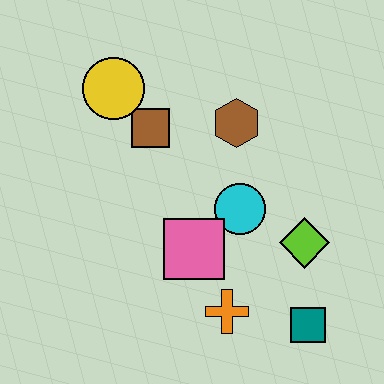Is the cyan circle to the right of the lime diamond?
No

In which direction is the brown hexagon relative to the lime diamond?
The brown hexagon is above the lime diamond.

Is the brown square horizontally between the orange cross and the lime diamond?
No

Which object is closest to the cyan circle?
The pink square is closest to the cyan circle.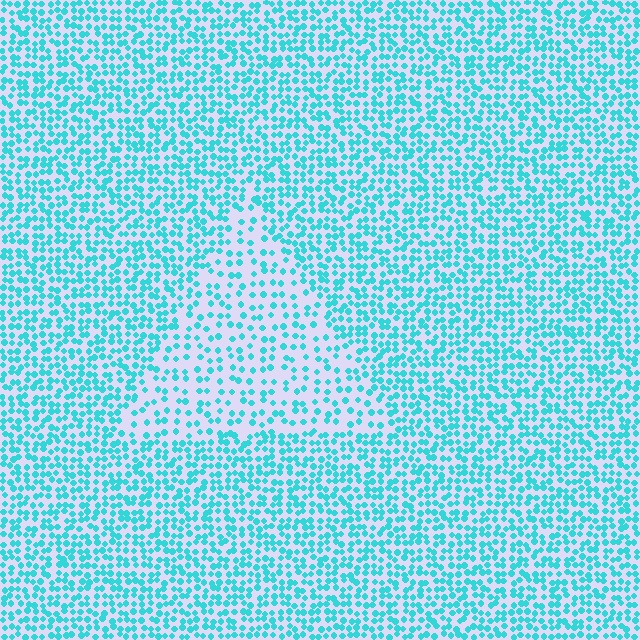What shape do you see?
I see a triangle.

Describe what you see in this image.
The image contains small cyan elements arranged at two different densities. A triangle-shaped region is visible where the elements are less densely packed than the surrounding area.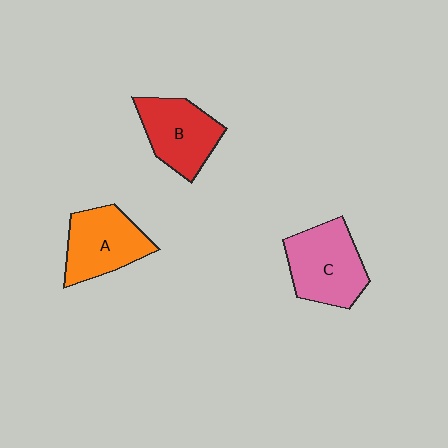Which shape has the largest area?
Shape C (pink).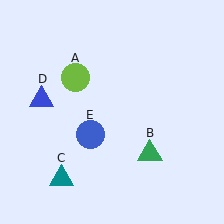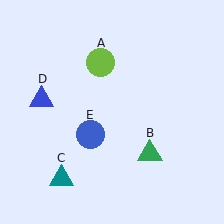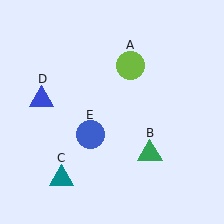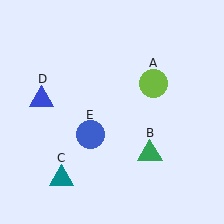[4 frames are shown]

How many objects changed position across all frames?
1 object changed position: lime circle (object A).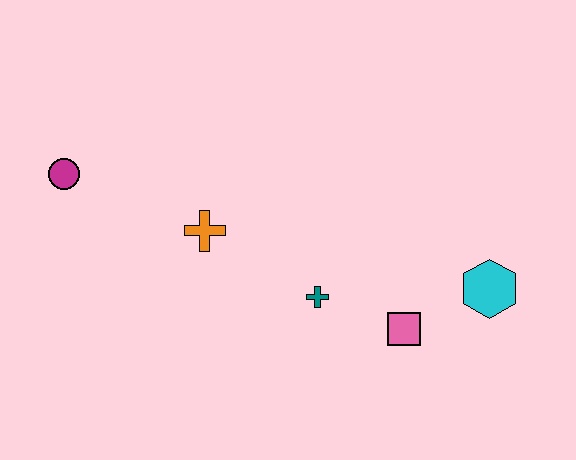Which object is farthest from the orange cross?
The cyan hexagon is farthest from the orange cross.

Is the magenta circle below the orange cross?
No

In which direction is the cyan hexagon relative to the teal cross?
The cyan hexagon is to the right of the teal cross.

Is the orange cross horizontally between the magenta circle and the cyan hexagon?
Yes